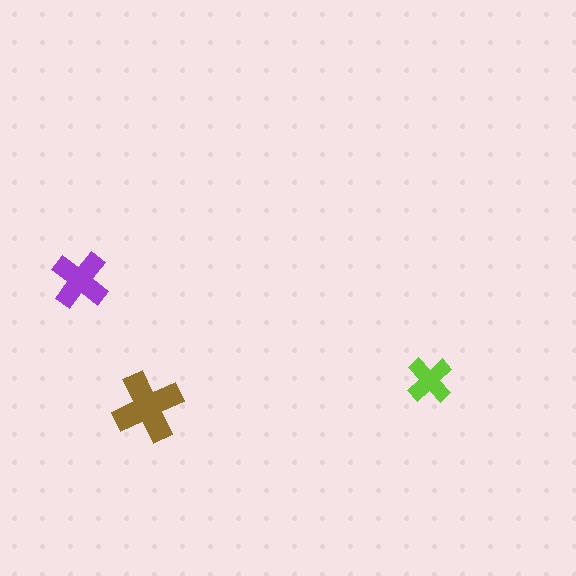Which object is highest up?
The purple cross is topmost.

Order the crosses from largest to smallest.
the brown one, the purple one, the lime one.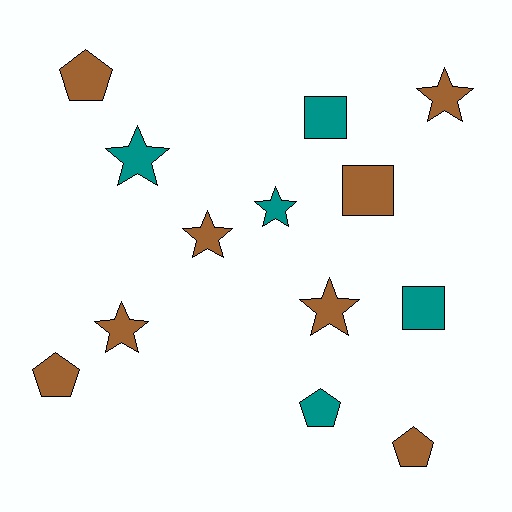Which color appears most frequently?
Brown, with 8 objects.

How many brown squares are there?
There is 1 brown square.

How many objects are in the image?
There are 13 objects.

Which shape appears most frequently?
Star, with 6 objects.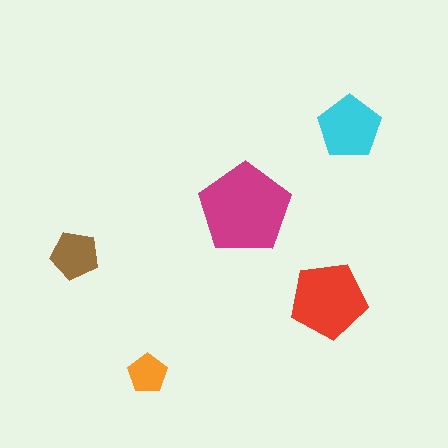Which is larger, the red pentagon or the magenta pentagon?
The magenta one.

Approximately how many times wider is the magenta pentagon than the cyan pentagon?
About 1.5 times wider.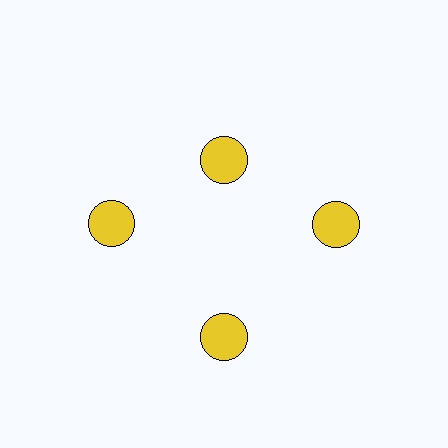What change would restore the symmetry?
The symmetry would be restored by moving it outward, back onto the ring so that all 4 circles sit at equal angles and equal distance from the center.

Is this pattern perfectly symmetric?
No. The 4 yellow circles are arranged in a ring, but one element near the 12 o'clock position is pulled inward toward the center, breaking the 4-fold rotational symmetry.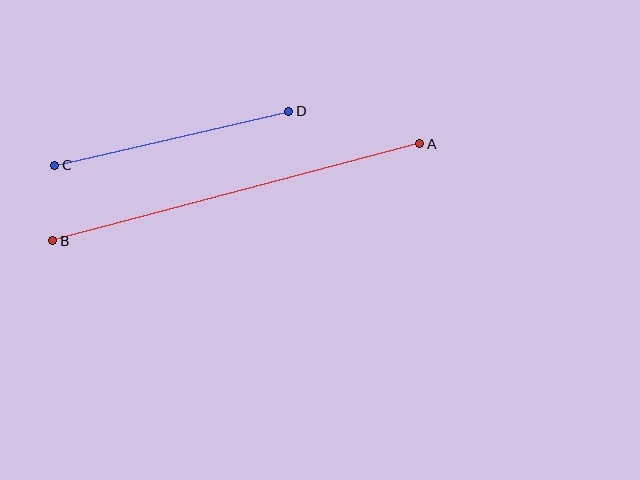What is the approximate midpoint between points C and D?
The midpoint is at approximately (172, 138) pixels.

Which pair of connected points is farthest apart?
Points A and B are farthest apart.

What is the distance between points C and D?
The distance is approximately 240 pixels.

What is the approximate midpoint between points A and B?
The midpoint is at approximately (236, 192) pixels.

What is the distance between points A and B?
The distance is approximately 380 pixels.